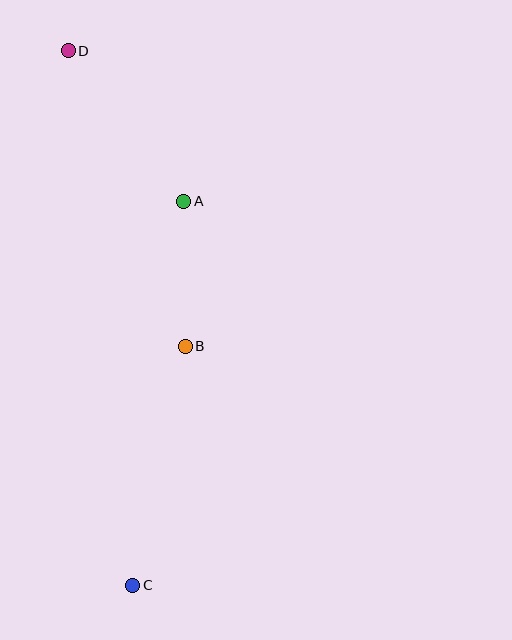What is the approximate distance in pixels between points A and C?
The distance between A and C is approximately 387 pixels.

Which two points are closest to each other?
Points A and B are closest to each other.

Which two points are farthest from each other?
Points C and D are farthest from each other.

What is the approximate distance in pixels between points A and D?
The distance between A and D is approximately 190 pixels.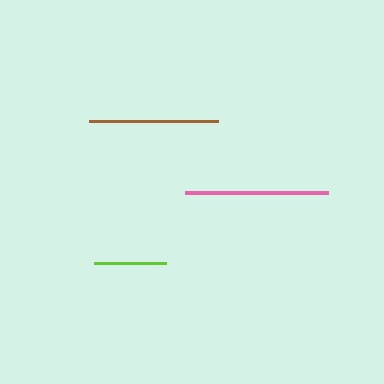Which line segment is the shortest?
The lime line is the shortest at approximately 72 pixels.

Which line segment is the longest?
The pink line is the longest at approximately 143 pixels.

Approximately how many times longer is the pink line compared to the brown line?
The pink line is approximately 1.1 times the length of the brown line.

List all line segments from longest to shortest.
From longest to shortest: pink, brown, lime.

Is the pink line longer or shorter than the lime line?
The pink line is longer than the lime line.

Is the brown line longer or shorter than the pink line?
The pink line is longer than the brown line.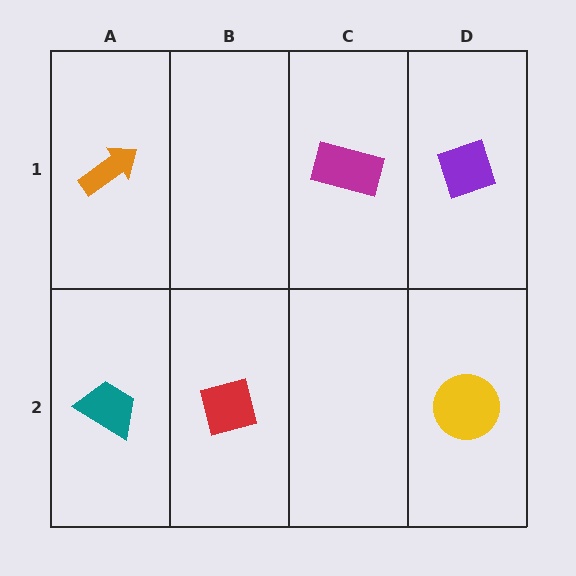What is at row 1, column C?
A magenta rectangle.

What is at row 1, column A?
An orange arrow.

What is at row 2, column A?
A teal trapezoid.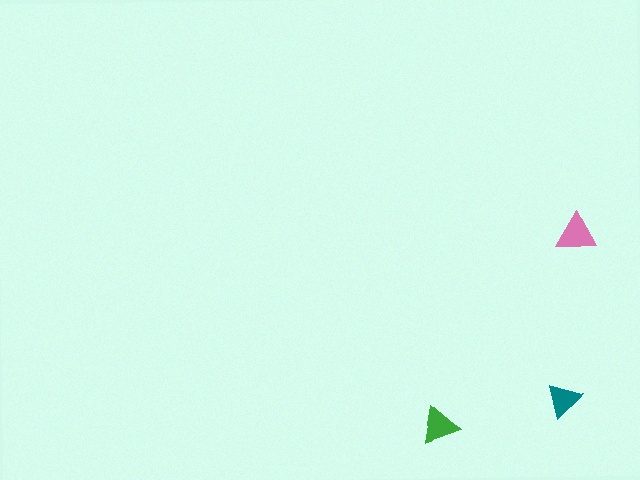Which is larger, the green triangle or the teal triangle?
The green one.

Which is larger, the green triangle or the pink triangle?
The pink one.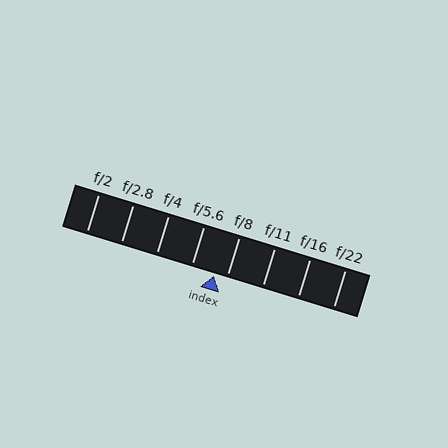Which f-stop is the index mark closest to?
The index mark is closest to f/8.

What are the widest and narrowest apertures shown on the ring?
The widest aperture shown is f/2 and the narrowest is f/22.